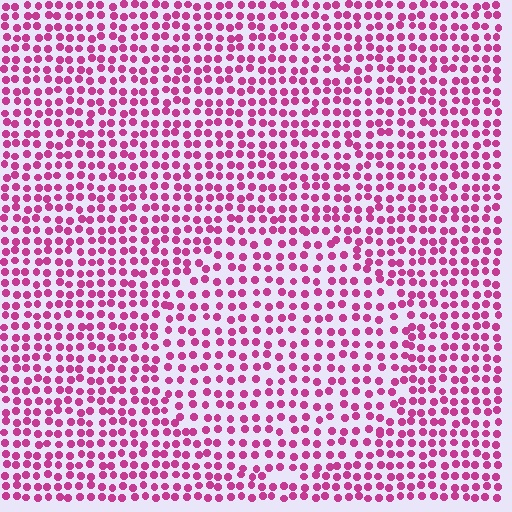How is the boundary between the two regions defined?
The boundary is defined by a change in element density (approximately 1.4x ratio). All elements are the same color, size, and shape.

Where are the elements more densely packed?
The elements are more densely packed outside the circle boundary.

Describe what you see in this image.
The image contains small magenta elements arranged at two different densities. A circle-shaped region is visible where the elements are less densely packed than the surrounding area.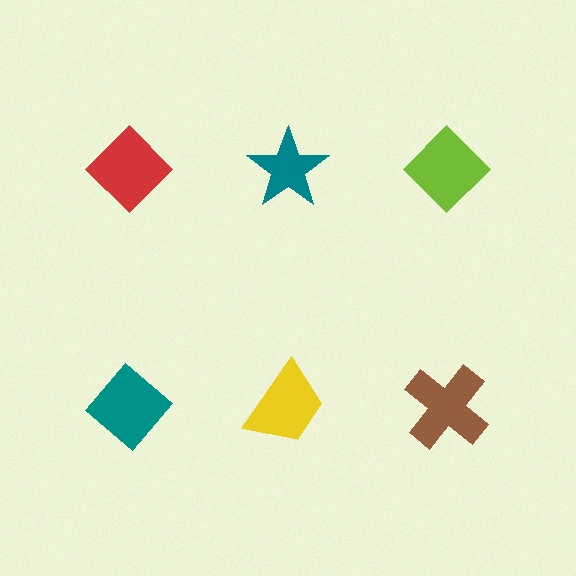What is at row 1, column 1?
A red diamond.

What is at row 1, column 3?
A lime diamond.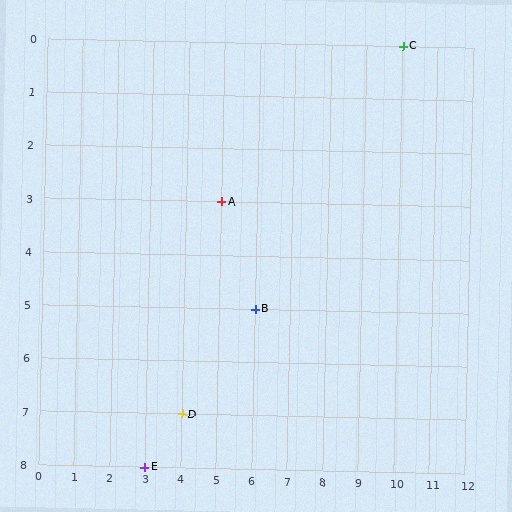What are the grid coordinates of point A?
Point A is at grid coordinates (5, 3).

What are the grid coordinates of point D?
Point D is at grid coordinates (4, 7).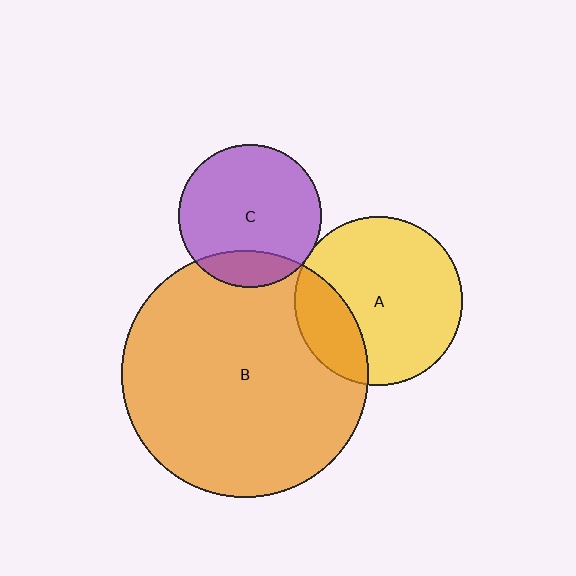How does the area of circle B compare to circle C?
Approximately 3.0 times.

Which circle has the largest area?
Circle B (orange).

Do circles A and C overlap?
Yes.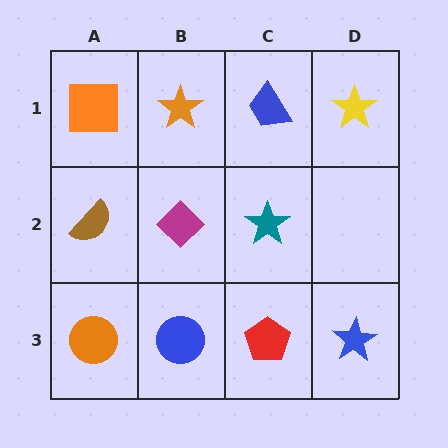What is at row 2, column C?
A teal star.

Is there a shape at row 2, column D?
No, that cell is empty.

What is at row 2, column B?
A magenta diamond.